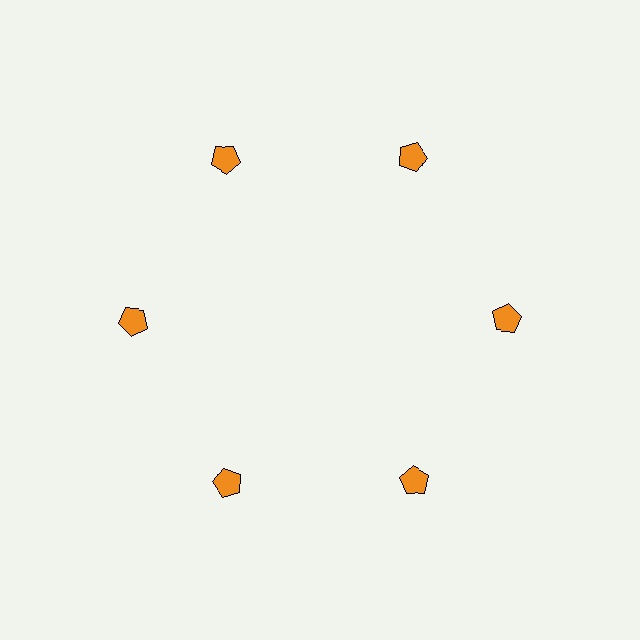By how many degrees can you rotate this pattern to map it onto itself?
The pattern maps onto itself every 60 degrees of rotation.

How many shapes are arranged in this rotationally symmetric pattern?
There are 6 shapes, arranged in 6 groups of 1.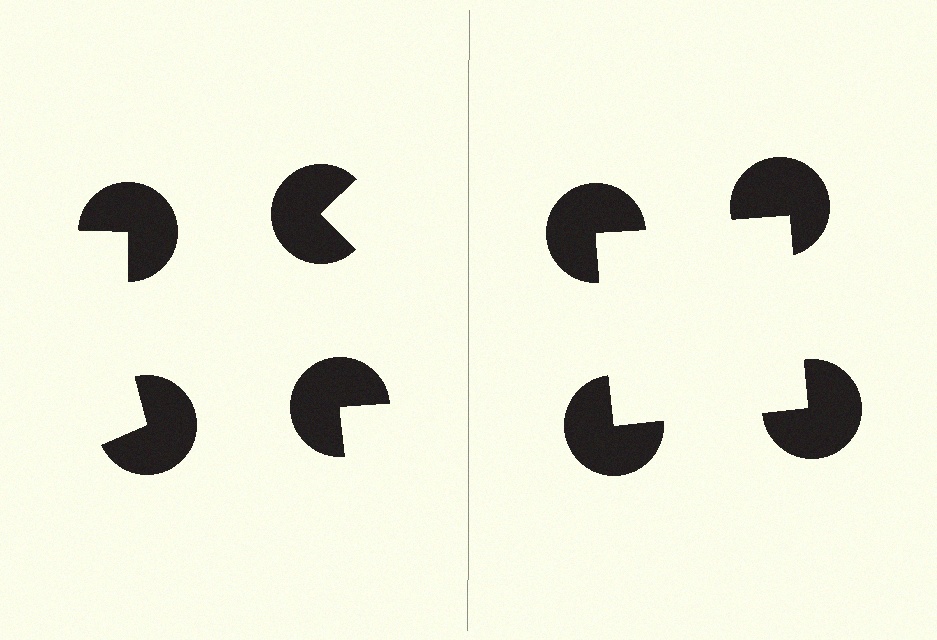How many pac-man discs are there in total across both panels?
8 — 4 on each side.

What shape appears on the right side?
An illusory square.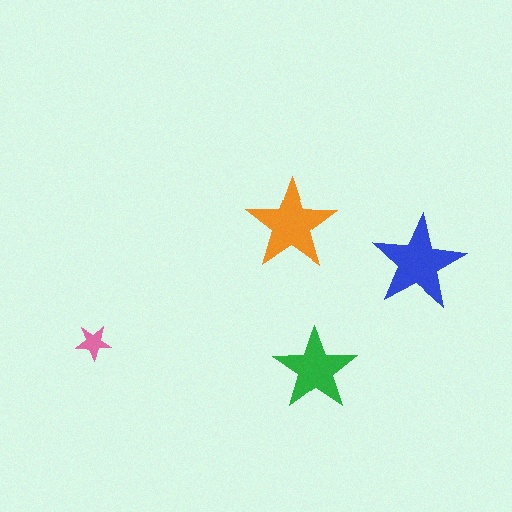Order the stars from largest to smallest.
the blue one, the orange one, the green one, the pink one.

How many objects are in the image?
There are 4 objects in the image.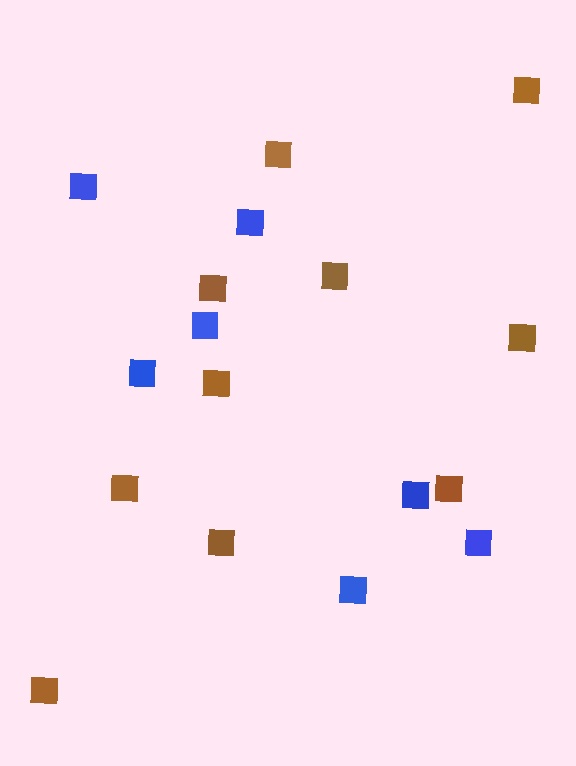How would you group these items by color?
There are 2 groups: one group of brown squares (10) and one group of blue squares (7).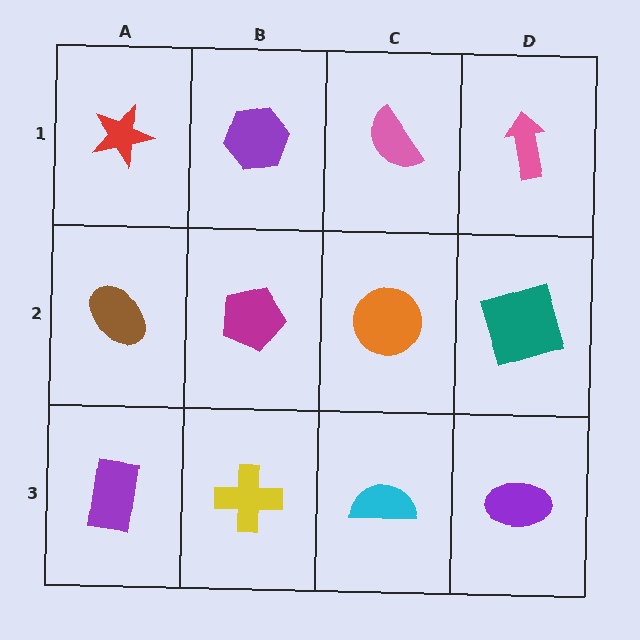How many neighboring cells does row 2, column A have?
3.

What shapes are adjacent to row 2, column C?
A pink semicircle (row 1, column C), a cyan semicircle (row 3, column C), a magenta pentagon (row 2, column B), a teal square (row 2, column D).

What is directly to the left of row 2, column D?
An orange circle.